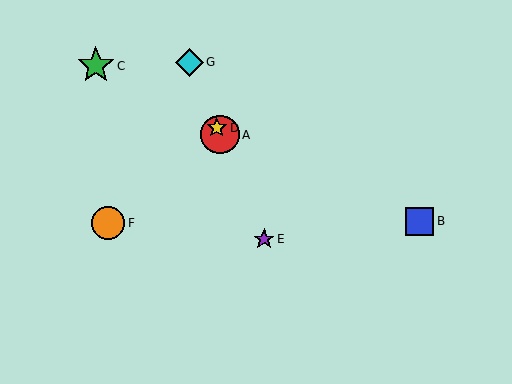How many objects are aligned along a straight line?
4 objects (A, D, E, G) are aligned along a straight line.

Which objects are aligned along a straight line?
Objects A, D, E, G are aligned along a straight line.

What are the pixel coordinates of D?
Object D is at (217, 128).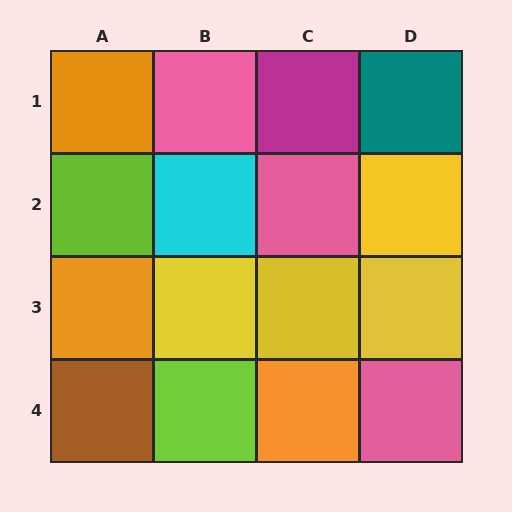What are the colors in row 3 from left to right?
Orange, yellow, yellow, yellow.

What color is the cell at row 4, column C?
Orange.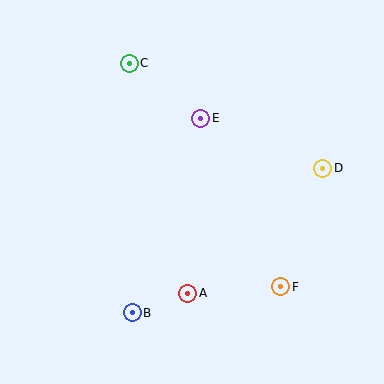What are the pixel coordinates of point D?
Point D is at (323, 168).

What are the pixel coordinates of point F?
Point F is at (281, 287).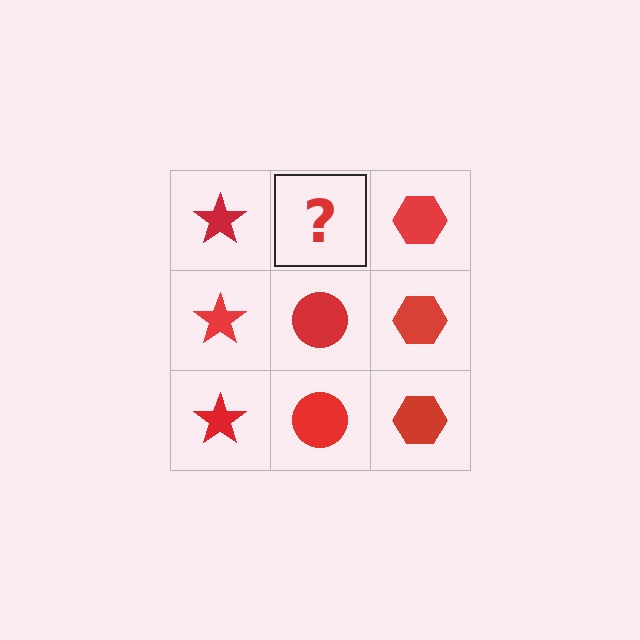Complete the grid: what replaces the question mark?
The question mark should be replaced with a red circle.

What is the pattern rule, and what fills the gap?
The rule is that each column has a consistent shape. The gap should be filled with a red circle.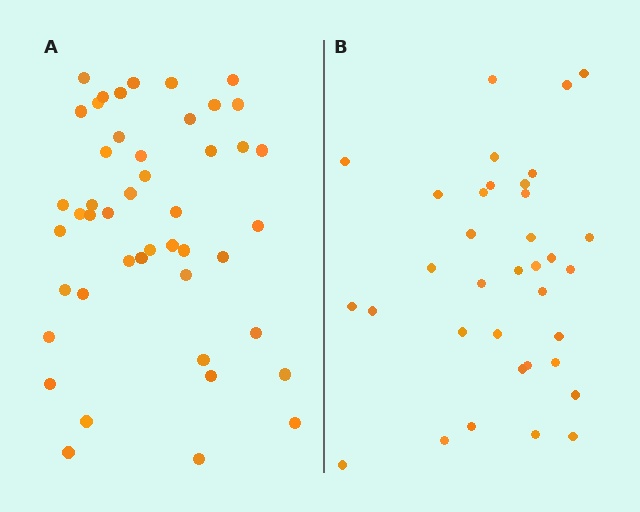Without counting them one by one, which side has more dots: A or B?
Region A (the left region) has more dots.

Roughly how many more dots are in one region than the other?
Region A has roughly 12 or so more dots than region B.